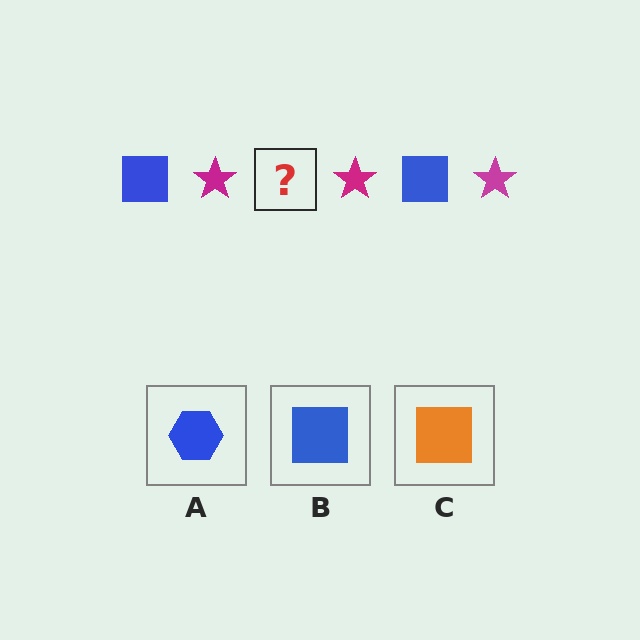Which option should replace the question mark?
Option B.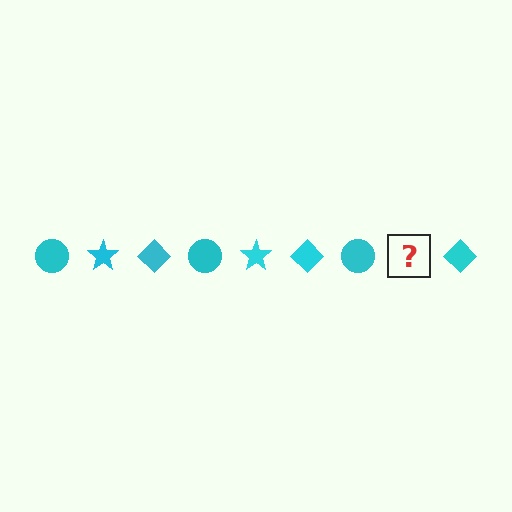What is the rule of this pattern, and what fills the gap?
The rule is that the pattern cycles through circle, star, diamond shapes in cyan. The gap should be filled with a cyan star.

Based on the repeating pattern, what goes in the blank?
The blank should be a cyan star.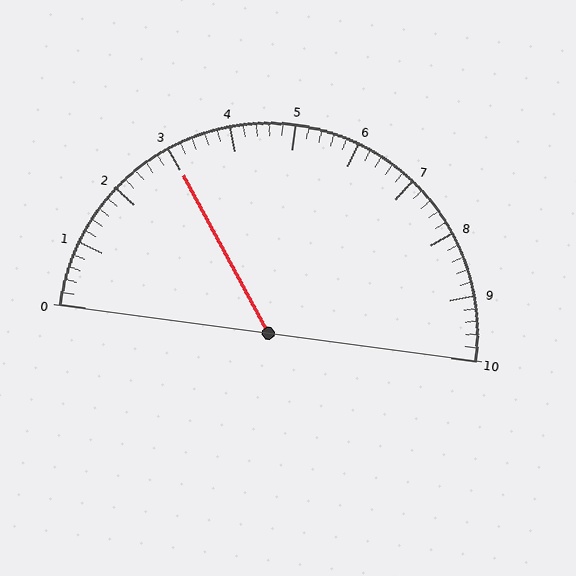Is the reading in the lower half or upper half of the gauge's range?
The reading is in the lower half of the range (0 to 10).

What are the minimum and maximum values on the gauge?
The gauge ranges from 0 to 10.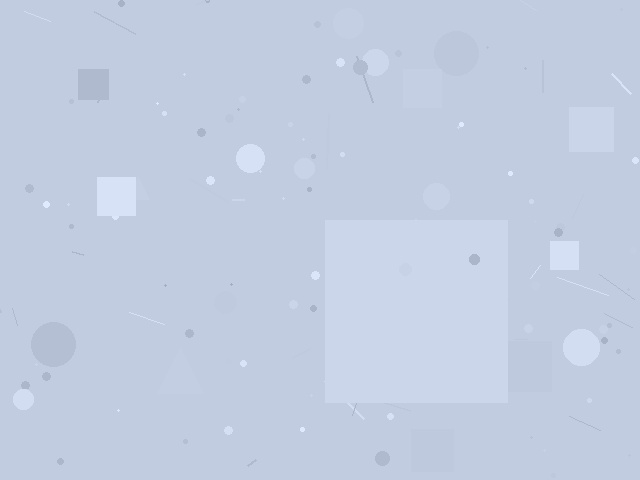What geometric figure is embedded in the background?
A square is embedded in the background.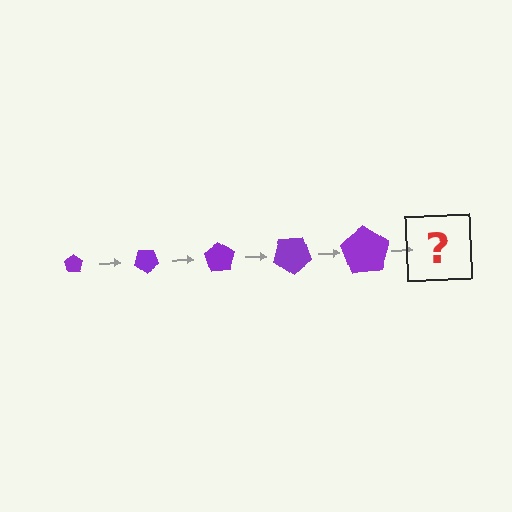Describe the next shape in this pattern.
It should be a pentagon, larger than the previous one and rotated 175 degrees from the start.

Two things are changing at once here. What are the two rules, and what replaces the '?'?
The two rules are that the pentagon grows larger each step and it rotates 35 degrees each step. The '?' should be a pentagon, larger than the previous one and rotated 175 degrees from the start.